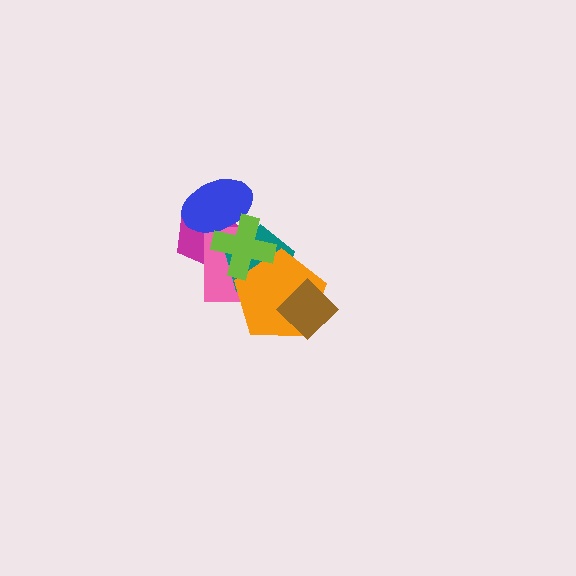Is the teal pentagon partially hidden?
Yes, it is partially covered by another shape.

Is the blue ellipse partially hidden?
Yes, it is partially covered by another shape.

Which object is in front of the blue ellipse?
The lime cross is in front of the blue ellipse.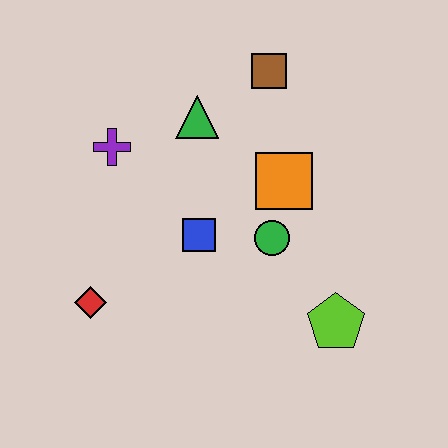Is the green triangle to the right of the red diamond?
Yes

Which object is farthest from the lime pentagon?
The purple cross is farthest from the lime pentagon.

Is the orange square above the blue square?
Yes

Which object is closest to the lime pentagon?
The green circle is closest to the lime pentagon.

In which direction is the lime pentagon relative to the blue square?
The lime pentagon is to the right of the blue square.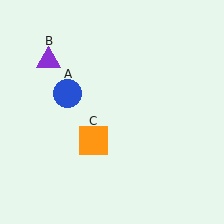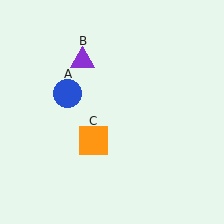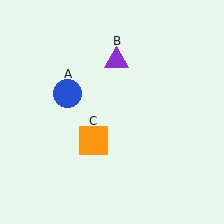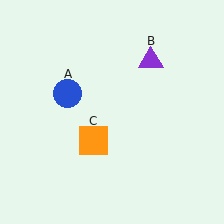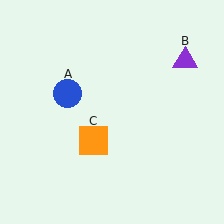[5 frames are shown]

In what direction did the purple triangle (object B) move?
The purple triangle (object B) moved right.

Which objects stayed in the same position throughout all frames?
Blue circle (object A) and orange square (object C) remained stationary.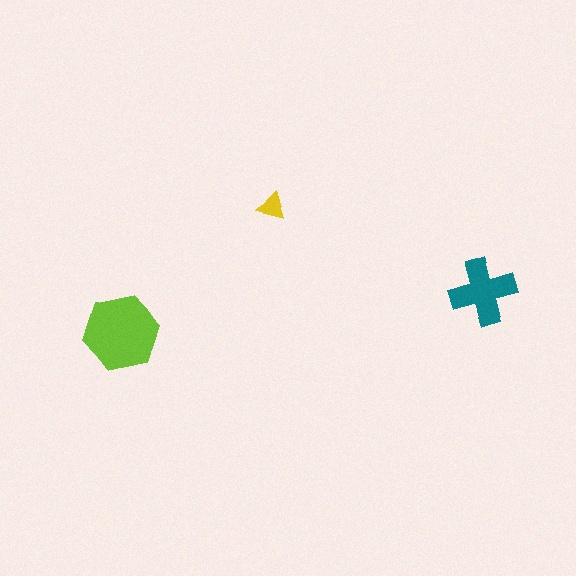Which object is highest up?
The yellow triangle is topmost.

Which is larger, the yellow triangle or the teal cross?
The teal cross.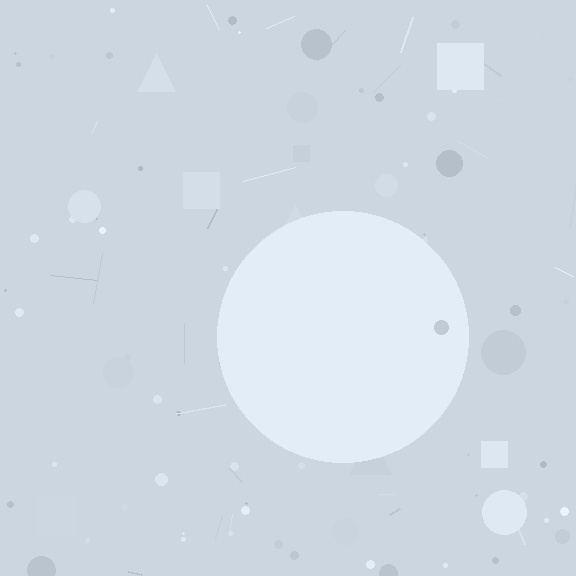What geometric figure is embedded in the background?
A circle is embedded in the background.